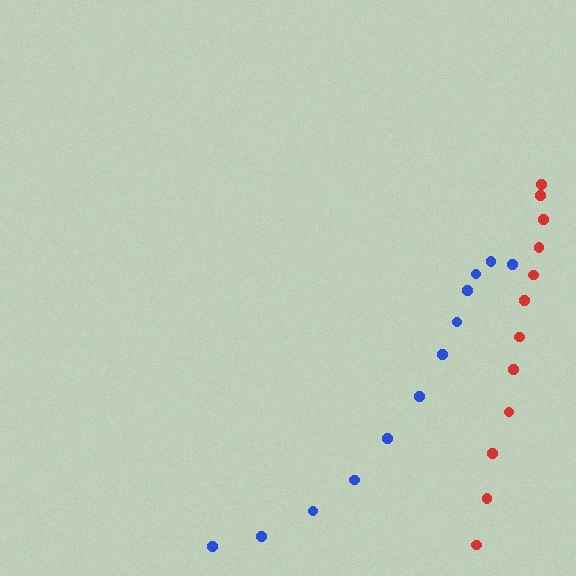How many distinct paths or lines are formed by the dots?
There are 2 distinct paths.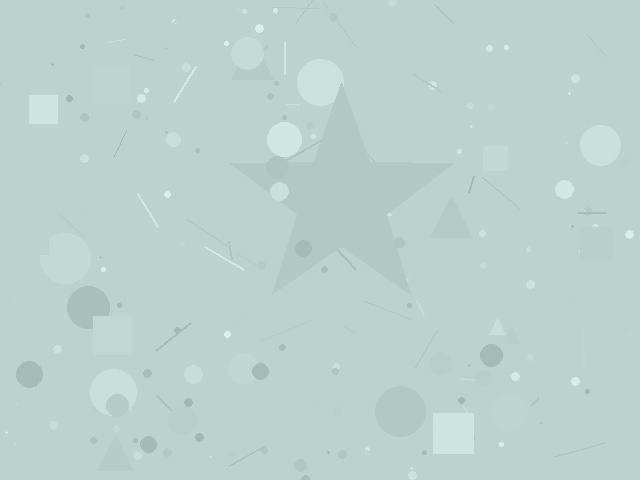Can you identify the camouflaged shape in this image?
The camouflaged shape is a star.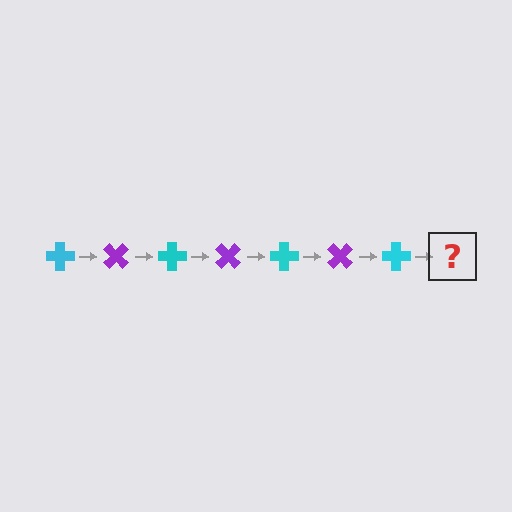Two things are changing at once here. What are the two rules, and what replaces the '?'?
The two rules are that it rotates 45 degrees each step and the color cycles through cyan and purple. The '?' should be a purple cross, rotated 315 degrees from the start.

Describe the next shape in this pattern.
It should be a purple cross, rotated 315 degrees from the start.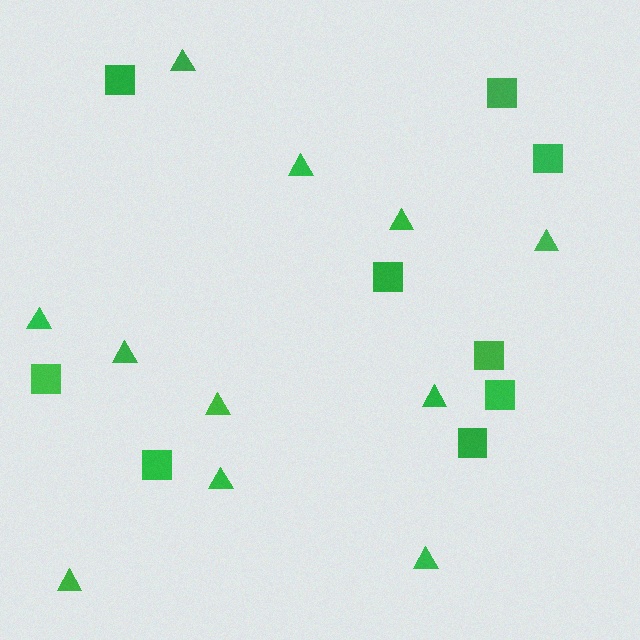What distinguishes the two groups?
There are 2 groups: one group of triangles (11) and one group of squares (9).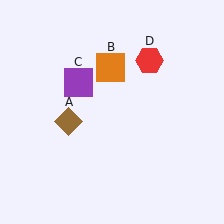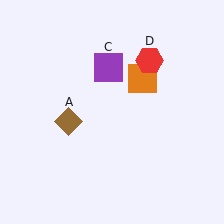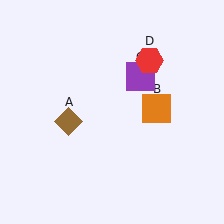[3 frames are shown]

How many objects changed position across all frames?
2 objects changed position: orange square (object B), purple square (object C).